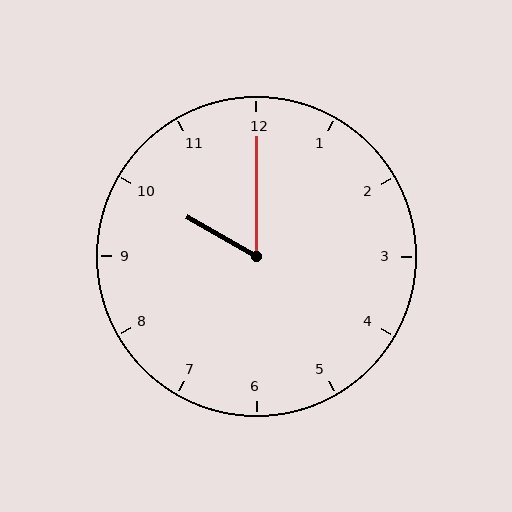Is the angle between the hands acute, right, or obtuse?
It is acute.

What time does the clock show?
10:00.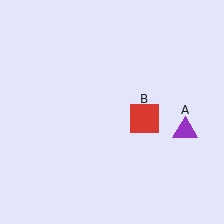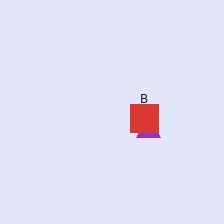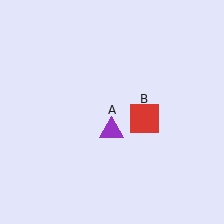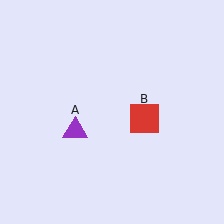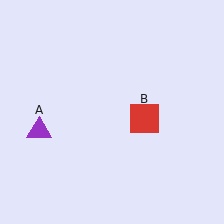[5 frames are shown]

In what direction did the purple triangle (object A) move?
The purple triangle (object A) moved left.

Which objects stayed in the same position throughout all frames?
Red square (object B) remained stationary.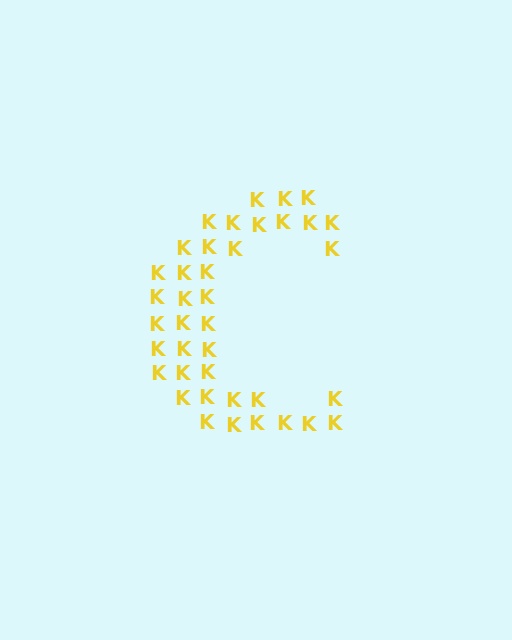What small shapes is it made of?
It is made of small letter K's.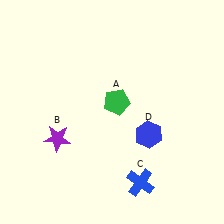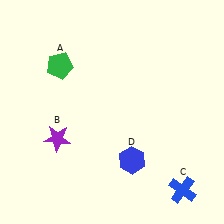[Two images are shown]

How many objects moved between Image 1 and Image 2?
3 objects moved between the two images.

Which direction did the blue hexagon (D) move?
The blue hexagon (D) moved down.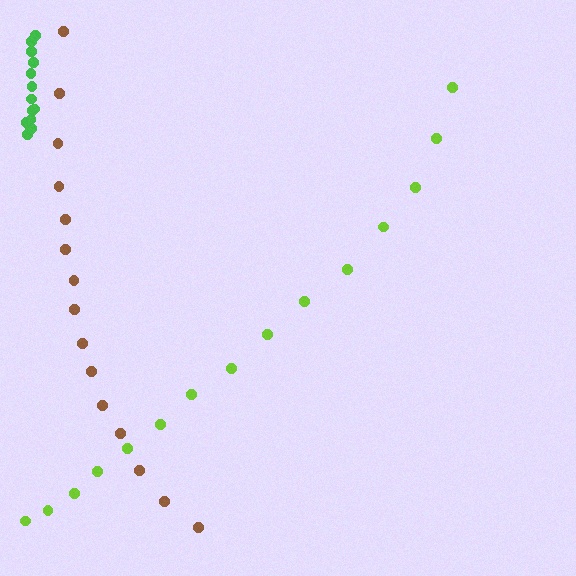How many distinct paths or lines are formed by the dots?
There are 3 distinct paths.